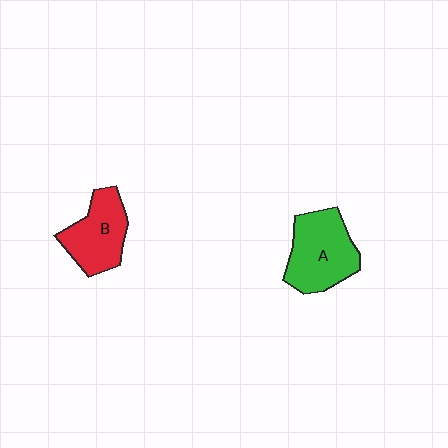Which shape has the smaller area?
Shape B (red).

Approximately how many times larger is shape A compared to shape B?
Approximately 1.2 times.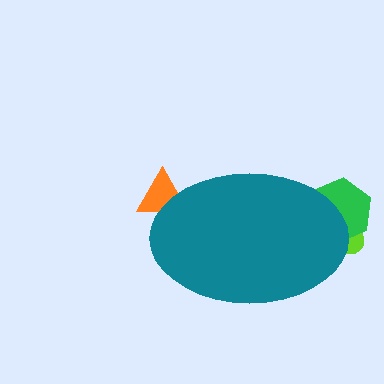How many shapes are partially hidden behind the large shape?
3 shapes are partially hidden.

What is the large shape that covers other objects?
A teal ellipse.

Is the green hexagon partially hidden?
Yes, the green hexagon is partially hidden behind the teal ellipse.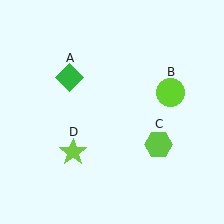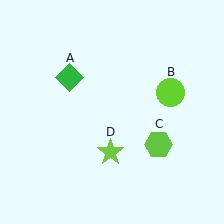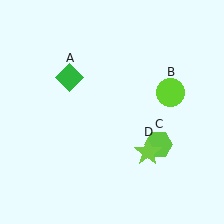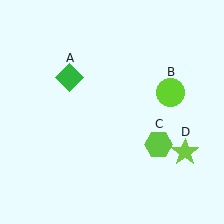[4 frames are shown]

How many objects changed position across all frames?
1 object changed position: lime star (object D).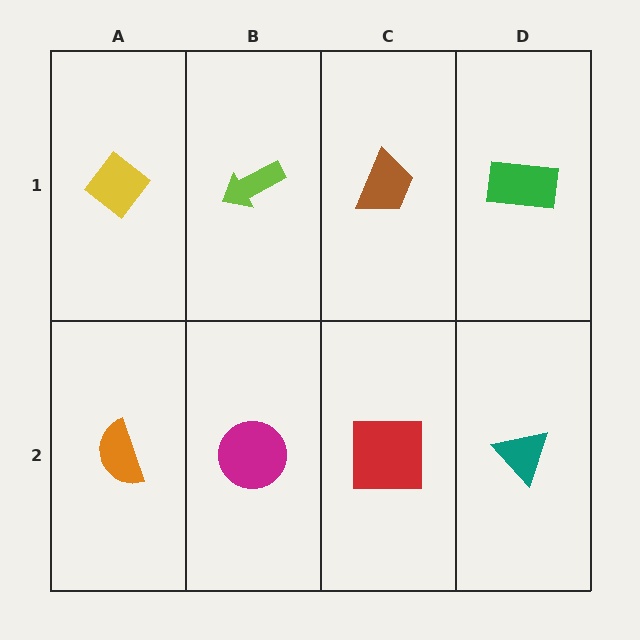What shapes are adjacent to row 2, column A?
A yellow diamond (row 1, column A), a magenta circle (row 2, column B).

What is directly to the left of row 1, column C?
A lime arrow.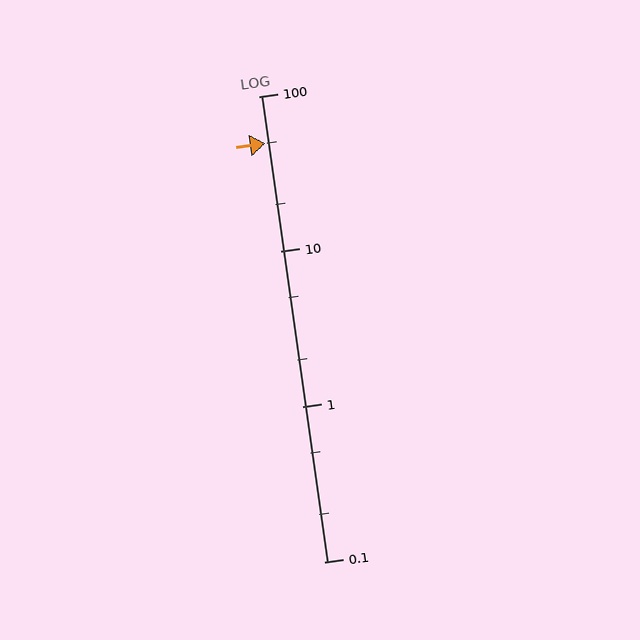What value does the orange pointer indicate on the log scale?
The pointer indicates approximately 50.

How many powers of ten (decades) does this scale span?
The scale spans 3 decades, from 0.1 to 100.